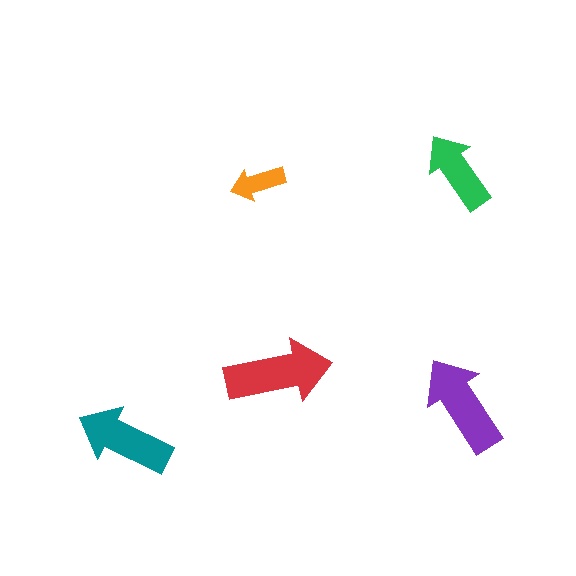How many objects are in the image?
There are 5 objects in the image.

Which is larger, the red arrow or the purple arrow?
The red one.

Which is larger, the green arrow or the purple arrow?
The purple one.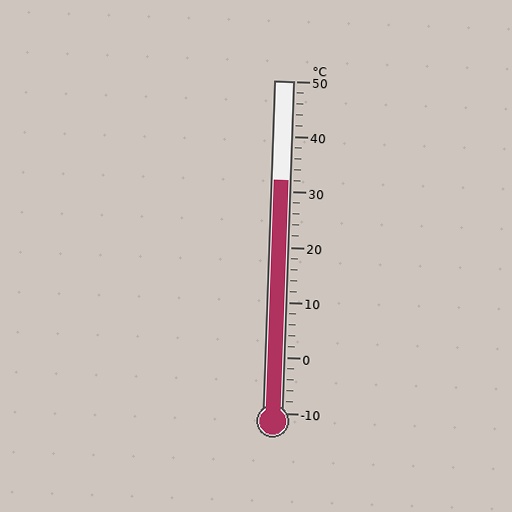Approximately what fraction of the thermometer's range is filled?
The thermometer is filled to approximately 70% of its range.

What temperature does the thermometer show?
The thermometer shows approximately 32°C.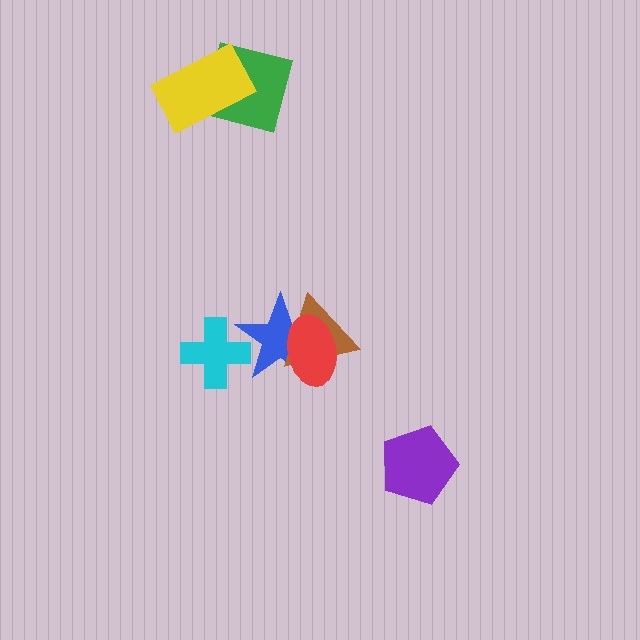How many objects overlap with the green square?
1 object overlaps with the green square.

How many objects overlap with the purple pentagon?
0 objects overlap with the purple pentagon.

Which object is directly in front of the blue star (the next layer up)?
The brown triangle is directly in front of the blue star.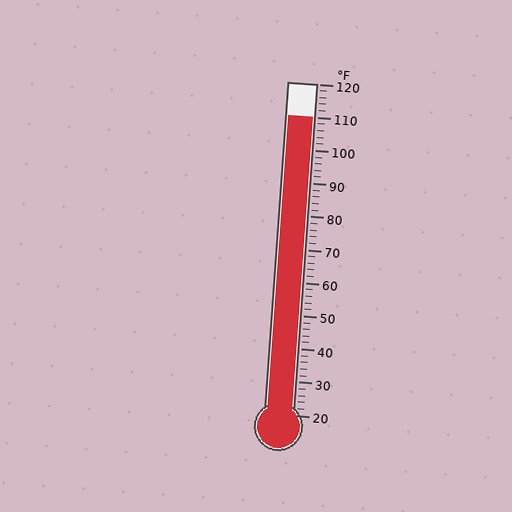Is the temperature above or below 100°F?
The temperature is above 100°F.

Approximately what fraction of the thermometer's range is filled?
The thermometer is filled to approximately 90% of its range.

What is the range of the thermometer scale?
The thermometer scale ranges from 20°F to 120°F.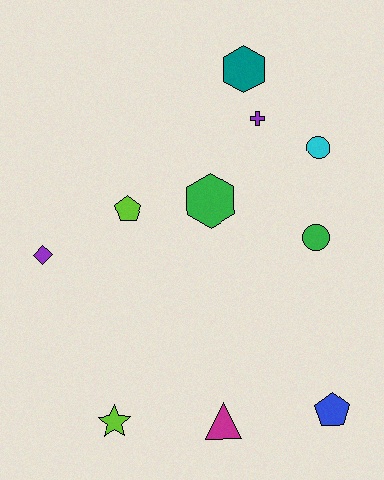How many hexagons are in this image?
There are 2 hexagons.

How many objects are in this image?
There are 10 objects.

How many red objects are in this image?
There are no red objects.